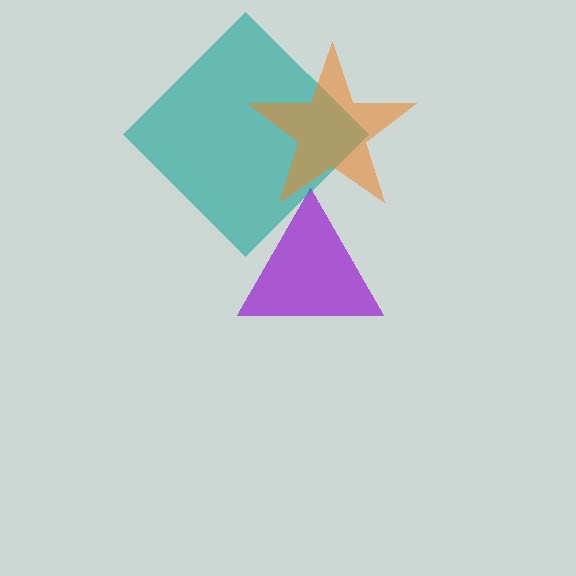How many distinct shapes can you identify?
There are 3 distinct shapes: a purple triangle, a teal diamond, an orange star.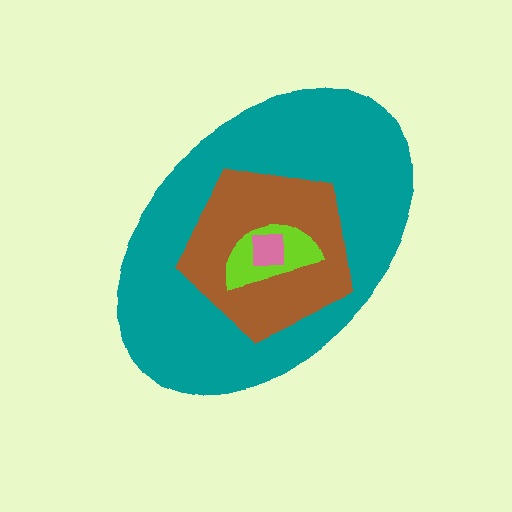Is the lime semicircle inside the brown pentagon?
Yes.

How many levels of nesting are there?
4.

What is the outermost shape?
The teal ellipse.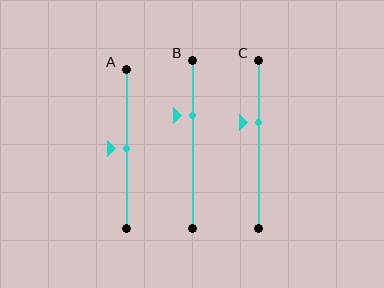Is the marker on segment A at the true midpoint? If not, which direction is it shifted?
Yes, the marker on segment A is at the true midpoint.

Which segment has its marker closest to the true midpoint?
Segment A has its marker closest to the true midpoint.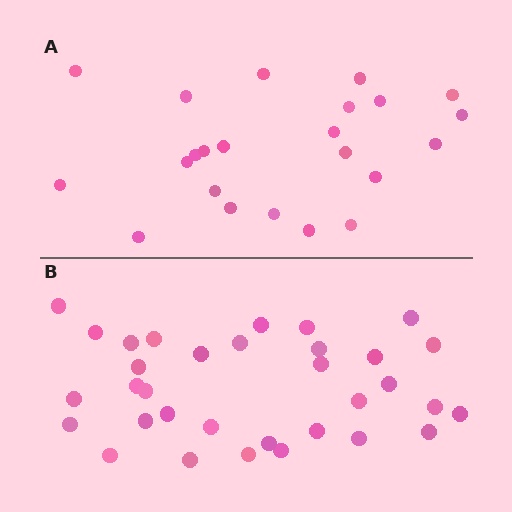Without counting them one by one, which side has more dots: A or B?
Region B (the bottom region) has more dots.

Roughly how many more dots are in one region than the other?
Region B has roughly 10 or so more dots than region A.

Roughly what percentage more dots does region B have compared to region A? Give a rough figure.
About 45% more.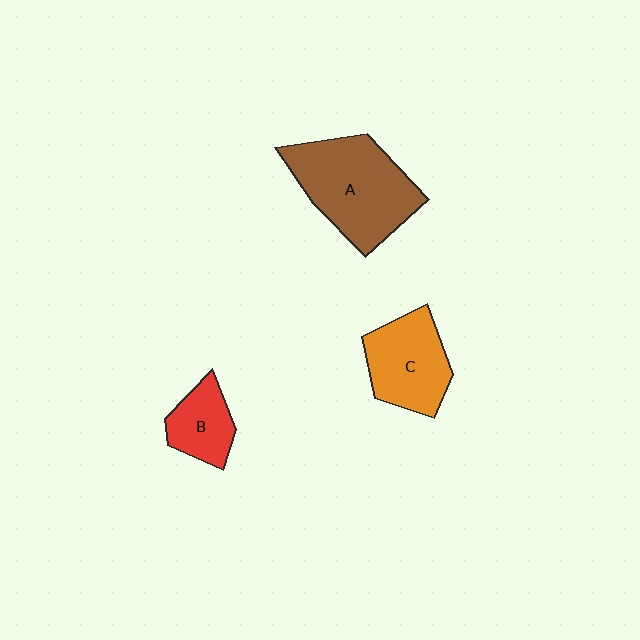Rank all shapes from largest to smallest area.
From largest to smallest: A (brown), C (orange), B (red).